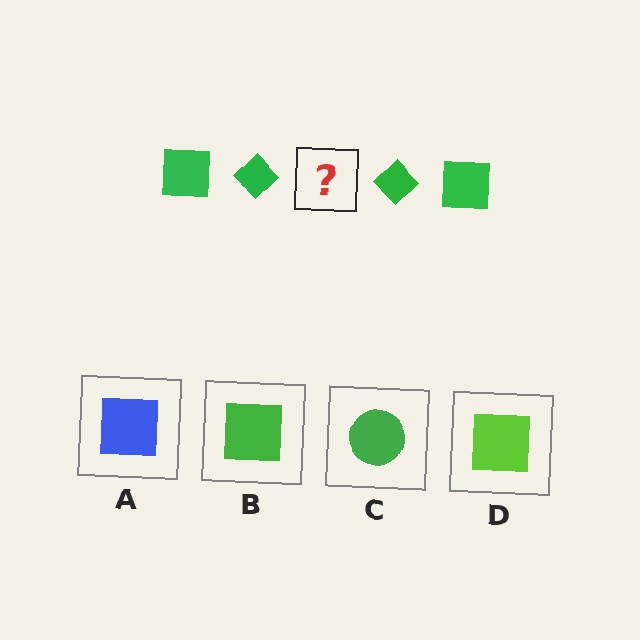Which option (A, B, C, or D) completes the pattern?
B.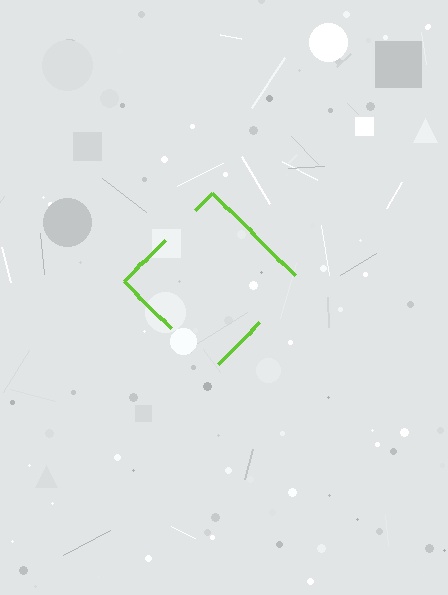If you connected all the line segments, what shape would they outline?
They would outline a diamond.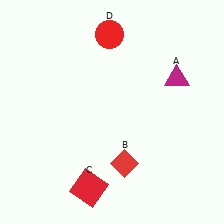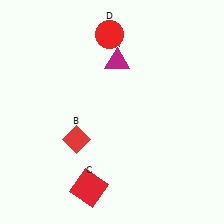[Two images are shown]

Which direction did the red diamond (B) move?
The red diamond (B) moved left.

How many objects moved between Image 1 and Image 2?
2 objects moved between the two images.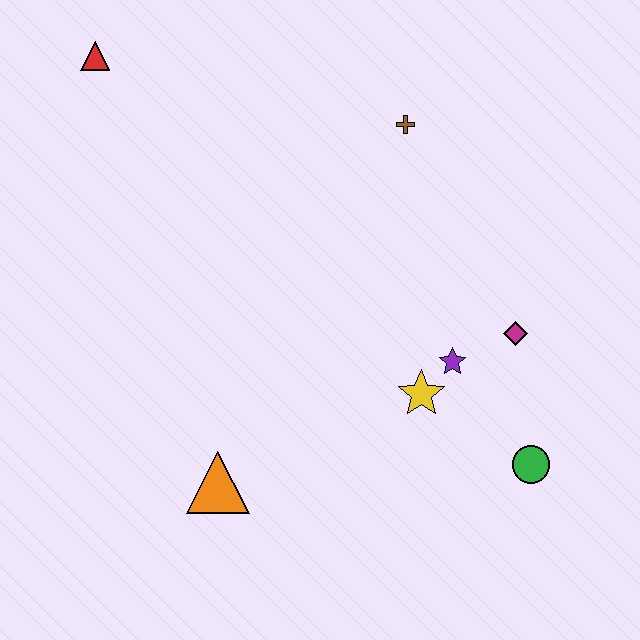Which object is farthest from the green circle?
The red triangle is farthest from the green circle.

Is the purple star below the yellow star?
No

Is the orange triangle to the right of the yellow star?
No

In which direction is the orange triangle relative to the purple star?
The orange triangle is to the left of the purple star.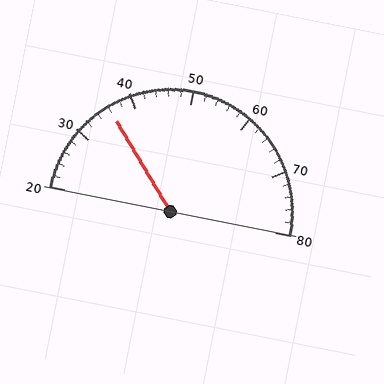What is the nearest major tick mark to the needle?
The nearest major tick mark is 40.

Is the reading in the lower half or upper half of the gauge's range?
The reading is in the lower half of the range (20 to 80).